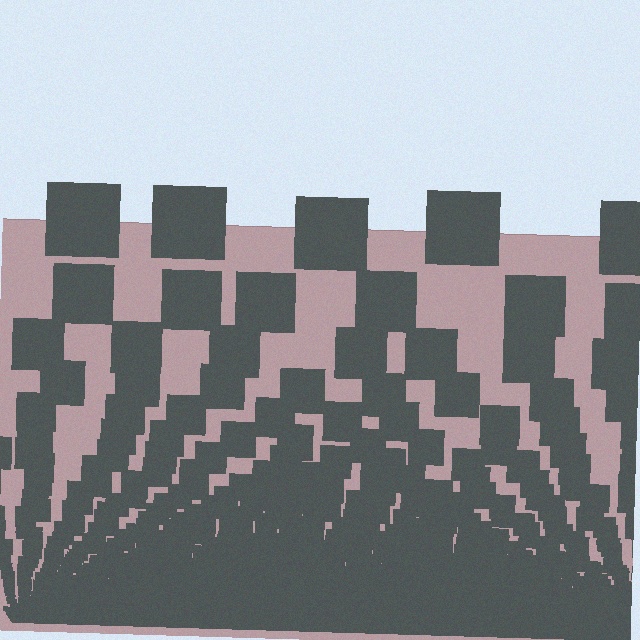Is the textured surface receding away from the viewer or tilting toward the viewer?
The surface appears to tilt toward the viewer. Texture elements get larger and sparser toward the top.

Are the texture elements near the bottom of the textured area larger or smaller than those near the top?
Smaller. The gradient is inverted — elements near the bottom are smaller and denser.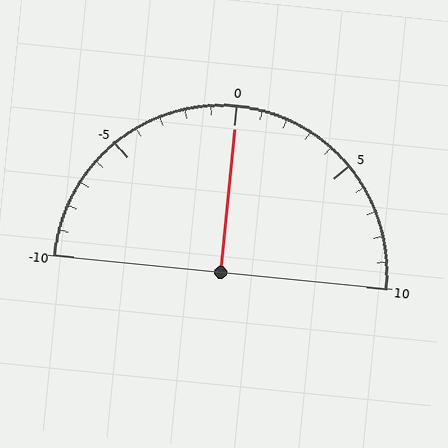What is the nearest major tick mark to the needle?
The nearest major tick mark is 0.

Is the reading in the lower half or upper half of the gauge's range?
The reading is in the upper half of the range (-10 to 10).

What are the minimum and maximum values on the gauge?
The gauge ranges from -10 to 10.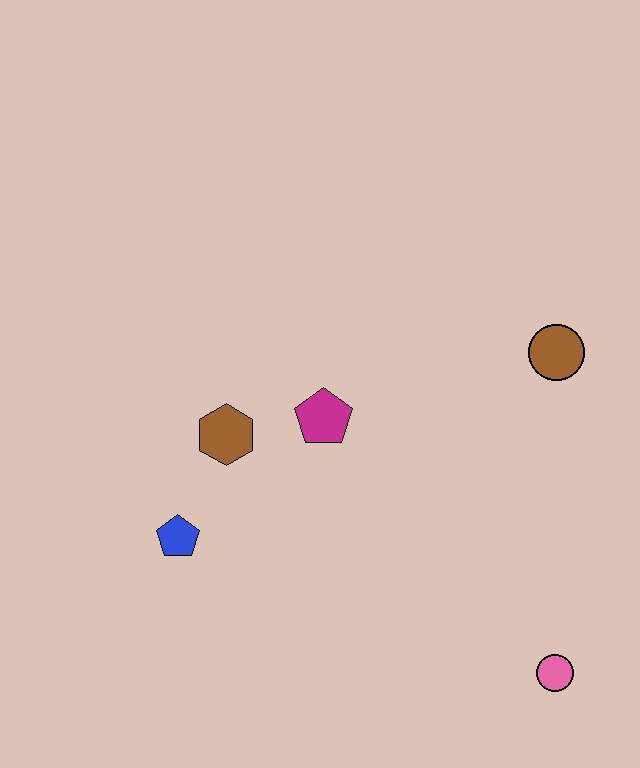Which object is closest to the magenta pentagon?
The brown hexagon is closest to the magenta pentagon.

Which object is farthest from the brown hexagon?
The pink circle is farthest from the brown hexagon.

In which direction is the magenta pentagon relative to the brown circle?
The magenta pentagon is to the left of the brown circle.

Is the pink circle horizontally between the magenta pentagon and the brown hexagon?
No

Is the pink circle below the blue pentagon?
Yes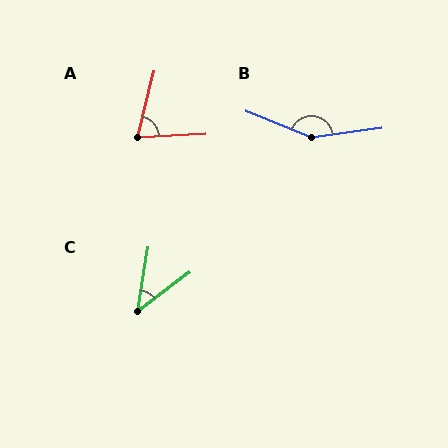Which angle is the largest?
B, at approximately 150 degrees.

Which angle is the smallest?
C, at approximately 44 degrees.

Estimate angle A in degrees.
Approximately 74 degrees.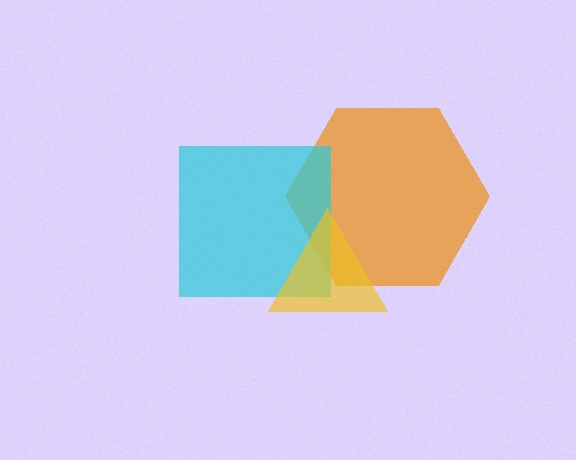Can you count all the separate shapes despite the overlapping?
Yes, there are 3 separate shapes.